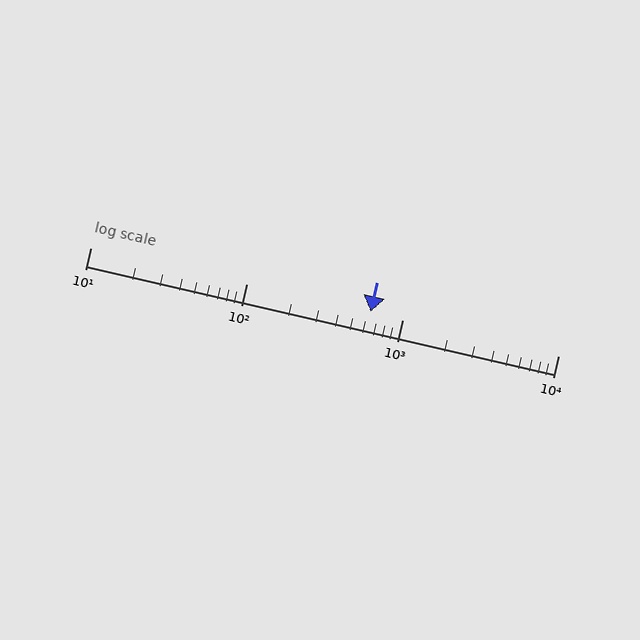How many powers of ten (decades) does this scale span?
The scale spans 3 decades, from 10 to 10000.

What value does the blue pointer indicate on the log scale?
The pointer indicates approximately 630.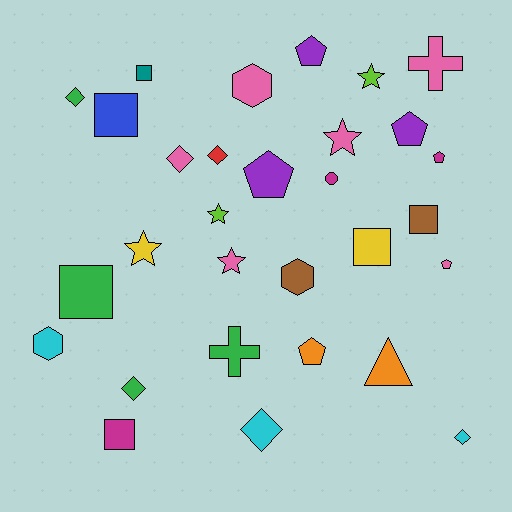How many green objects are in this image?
There are 4 green objects.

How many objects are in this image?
There are 30 objects.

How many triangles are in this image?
There is 1 triangle.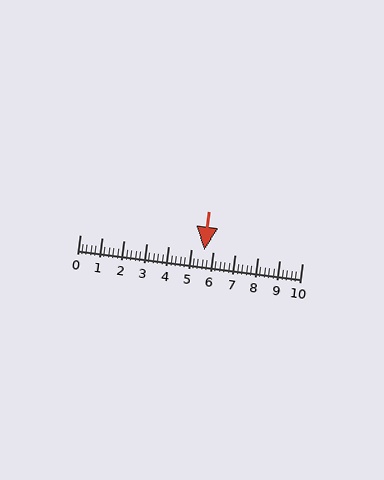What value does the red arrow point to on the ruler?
The red arrow points to approximately 5.6.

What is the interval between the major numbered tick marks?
The major tick marks are spaced 1 units apart.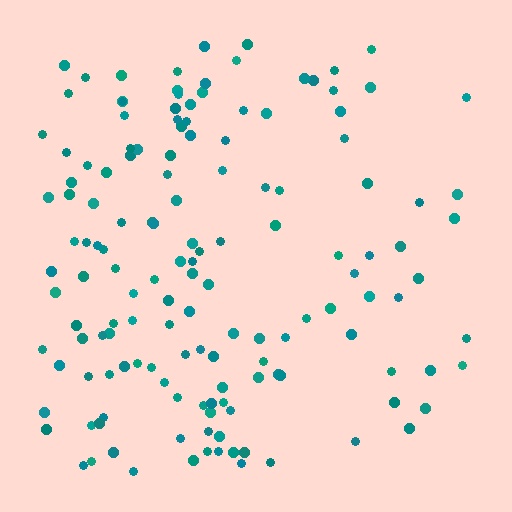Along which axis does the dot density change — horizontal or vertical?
Horizontal.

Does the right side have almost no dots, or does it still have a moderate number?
Still a moderate number, just noticeably fewer than the left.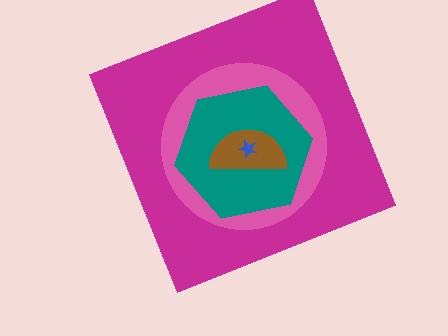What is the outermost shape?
The magenta square.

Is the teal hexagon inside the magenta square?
Yes.